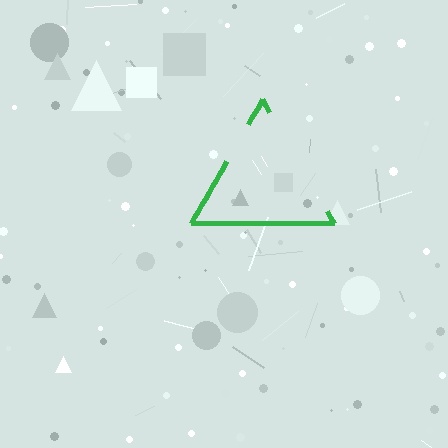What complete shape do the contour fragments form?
The contour fragments form a triangle.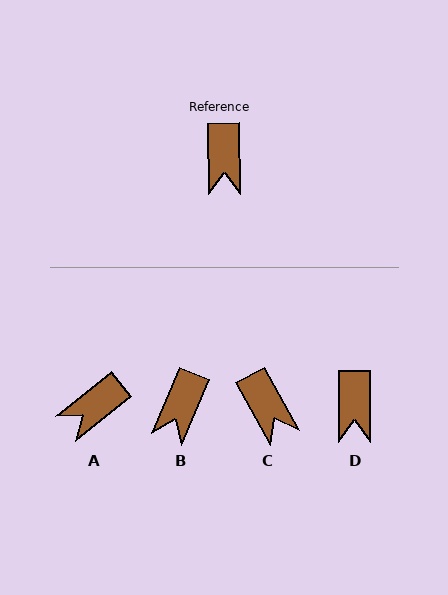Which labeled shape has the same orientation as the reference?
D.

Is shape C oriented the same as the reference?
No, it is off by about 28 degrees.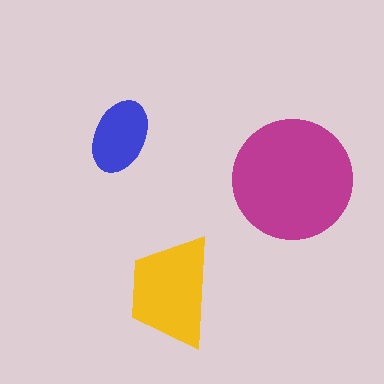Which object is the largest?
The magenta circle.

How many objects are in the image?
There are 3 objects in the image.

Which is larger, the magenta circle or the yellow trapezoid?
The magenta circle.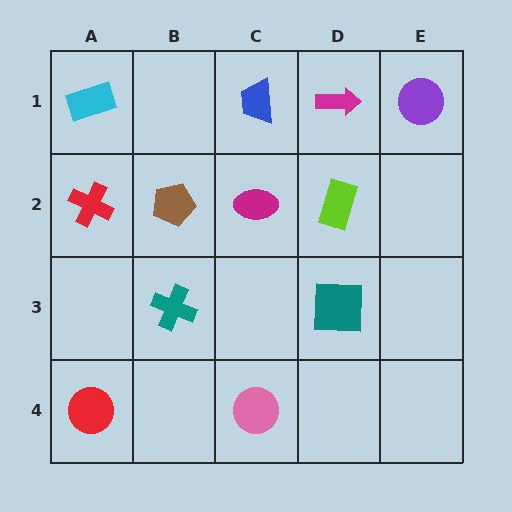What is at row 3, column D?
A teal square.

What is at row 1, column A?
A cyan rectangle.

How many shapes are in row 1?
4 shapes.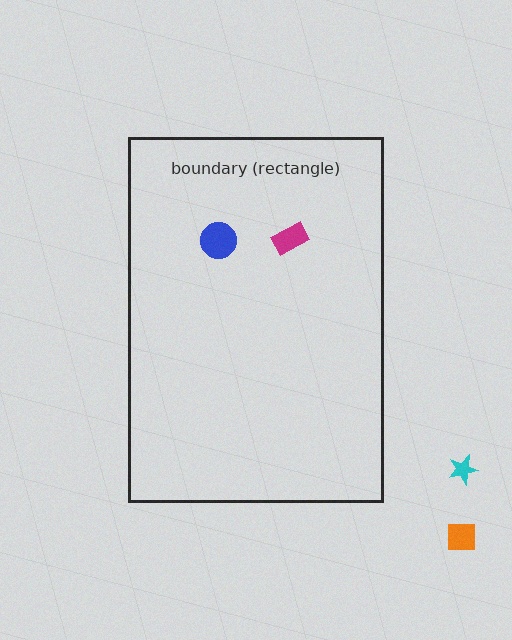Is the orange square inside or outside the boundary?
Outside.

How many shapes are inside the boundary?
2 inside, 2 outside.